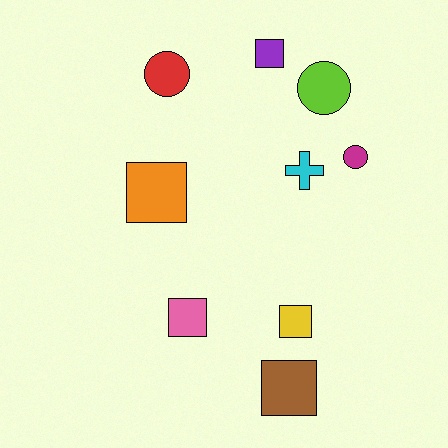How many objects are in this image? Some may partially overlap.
There are 9 objects.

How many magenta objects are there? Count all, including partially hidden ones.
There is 1 magenta object.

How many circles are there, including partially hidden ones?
There are 3 circles.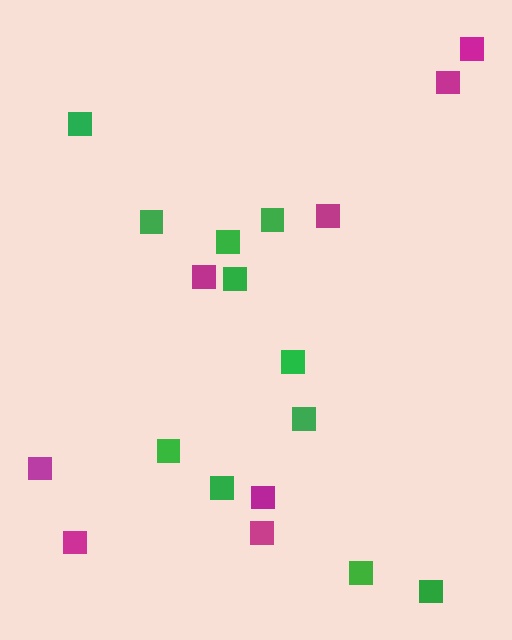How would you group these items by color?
There are 2 groups: one group of green squares (11) and one group of magenta squares (8).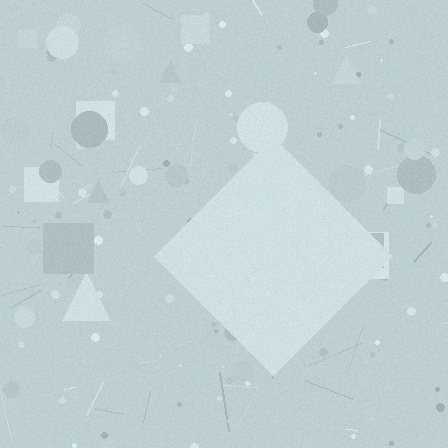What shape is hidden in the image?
A diamond is hidden in the image.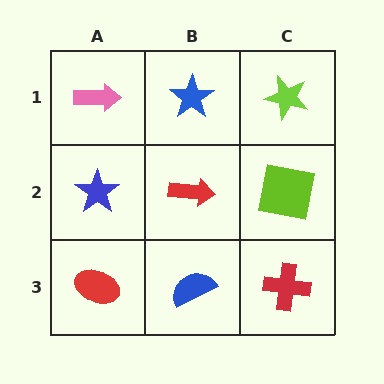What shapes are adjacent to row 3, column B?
A red arrow (row 2, column B), a red ellipse (row 3, column A), a red cross (row 3, column C).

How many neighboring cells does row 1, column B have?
3.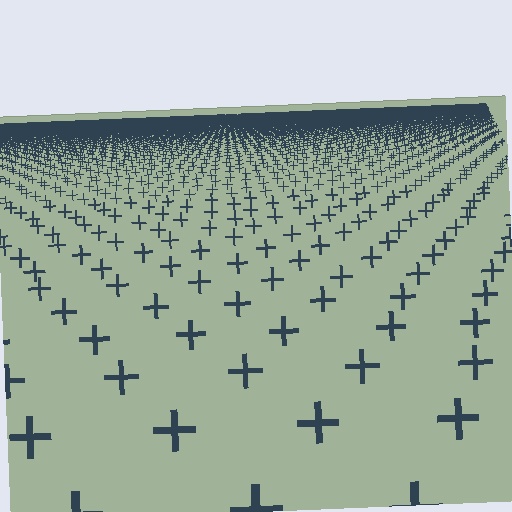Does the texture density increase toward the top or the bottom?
Density increases toward the top.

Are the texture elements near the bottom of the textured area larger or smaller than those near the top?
Larger. Near the bottom, elements are closer to the viewer and appear at a bigger on-screen size.